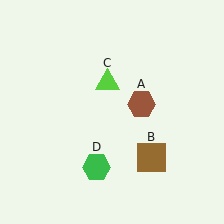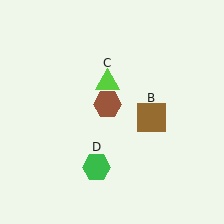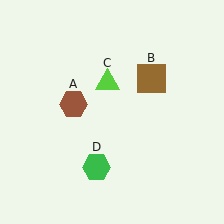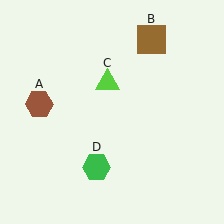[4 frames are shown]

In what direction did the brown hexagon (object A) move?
The brown hexagon (object A) moved left.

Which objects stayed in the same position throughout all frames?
Lime triangle (object C) and green hexagon (object D) remained stationary.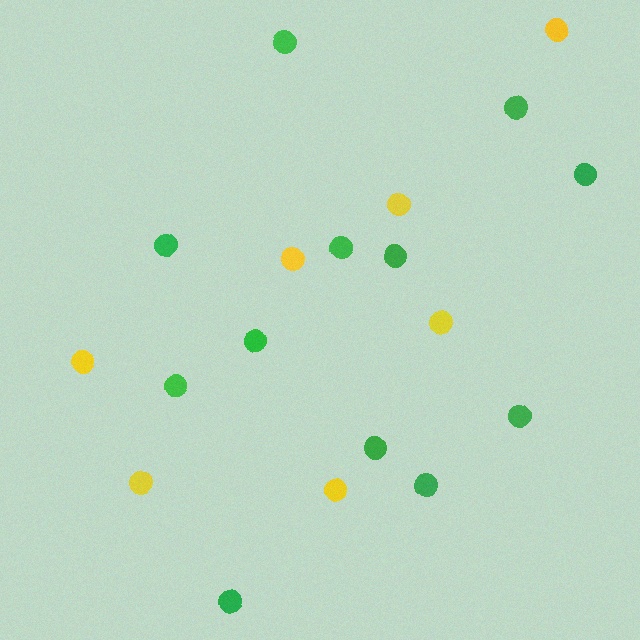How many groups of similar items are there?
There are 2 groups: one group of yellow circles (7) and one group of green circles (12).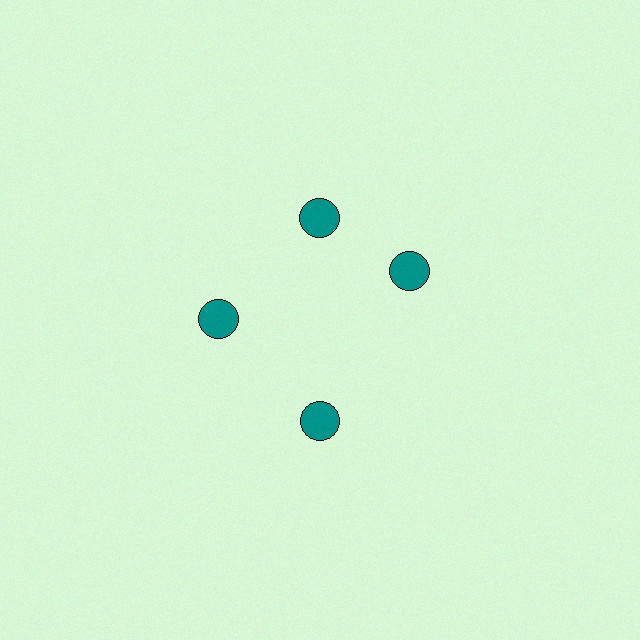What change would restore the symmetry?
The symmetry would be restored by rotating it back into even spacing with its neighbors so that all 4 circles sit at equal angles and equal distance from the center.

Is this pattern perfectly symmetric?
No. The 4 teal circles are arranged in a ring, but one element near the 3 o'clock position is rotated out of alignment along the ring, breaking the 4-fold rotational symmetry.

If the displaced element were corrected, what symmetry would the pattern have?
It would have 4-fold rotational symmetry — the pattern would map onto itself every 90 degrees.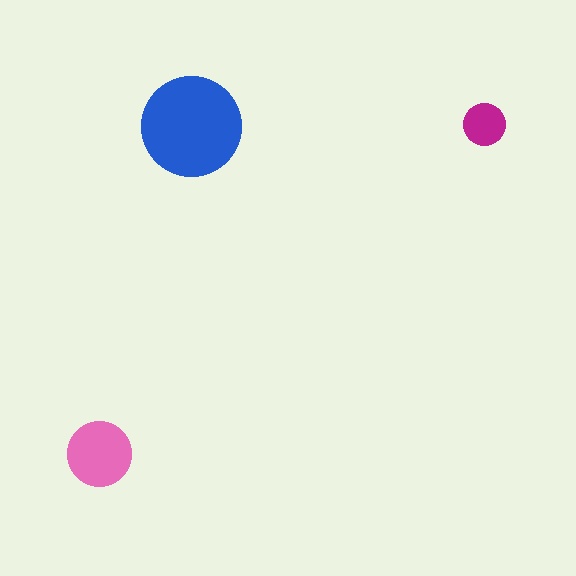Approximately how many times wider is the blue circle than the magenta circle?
About 2.5 times wider.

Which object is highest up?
The magenta circle is topmost.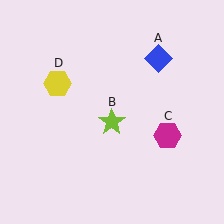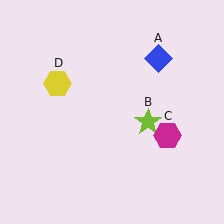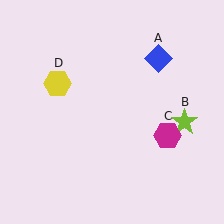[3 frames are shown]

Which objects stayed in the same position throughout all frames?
Blue diamond (object A) and magenta hexagon (object C) and yellow hexagon (object D) remained stationary.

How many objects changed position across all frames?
1 object changed position: lime star (object B).